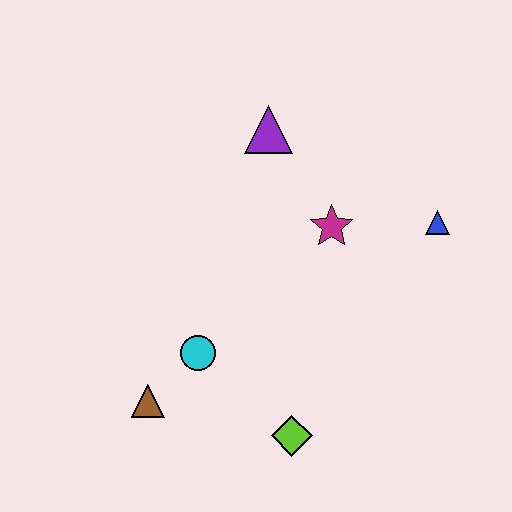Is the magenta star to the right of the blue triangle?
No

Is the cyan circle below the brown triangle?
No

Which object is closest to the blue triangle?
The magenta star is closest to the blue triangle.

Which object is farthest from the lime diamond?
The purple triangle is farthest from the lime diamond.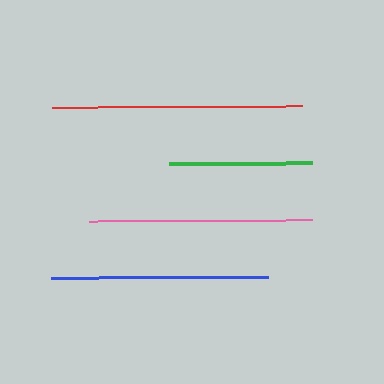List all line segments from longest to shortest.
From longest to shortest: red, pink, blue, green.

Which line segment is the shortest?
The green line is the shortest at approximately 143 pixels.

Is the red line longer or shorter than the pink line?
The red line is longer than the pink line.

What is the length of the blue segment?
The blue segment is approximately 217 pixels long.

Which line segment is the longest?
The red line is the longest at approximately 251 pixels.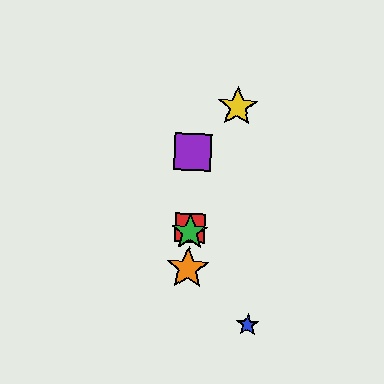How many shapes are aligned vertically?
4 shapes (the red square, the green star, the purple square, the orange star) are aligned vertically.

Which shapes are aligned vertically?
The red square, the green star, the purple square, the orange star are aligned vertically.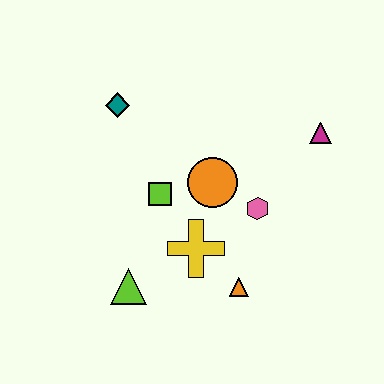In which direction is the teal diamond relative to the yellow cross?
The teal diamond is above the yellow cross.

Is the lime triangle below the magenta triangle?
Yes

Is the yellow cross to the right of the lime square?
Yes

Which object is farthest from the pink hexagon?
The teal diamond is farthest from the pink hexagon.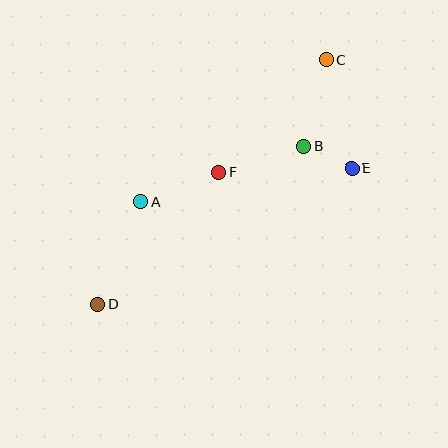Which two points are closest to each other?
Points B and E are closest to each other.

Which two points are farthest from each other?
Points C and D are farthest from each other.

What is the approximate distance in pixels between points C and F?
The distance between C and F is approximately 156 pixels.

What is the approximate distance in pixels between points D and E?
The distance between D and E is approximately 289 pixels.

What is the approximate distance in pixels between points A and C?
The distance between A and C is approximately 233 pixels.